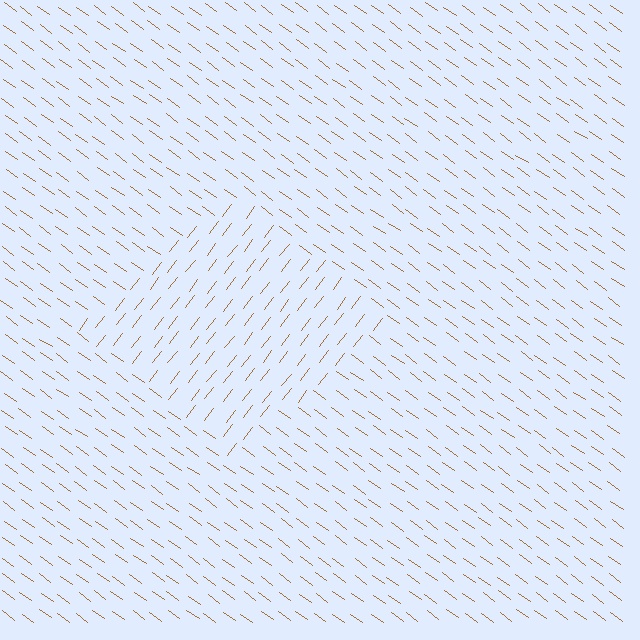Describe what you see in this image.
The image is filled with small brown line segments. A diamond region in the image has lines oriented differently from the surrounding lines, creating a visible texture boundary.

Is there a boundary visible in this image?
Yes, there is a texture boundary formed by a change in line orientation.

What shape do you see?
I see a diamond.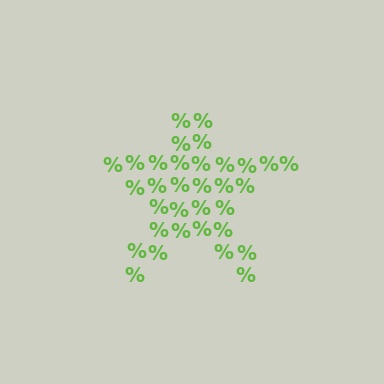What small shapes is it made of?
It is made of small percent signs.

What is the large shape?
The large shape is a star.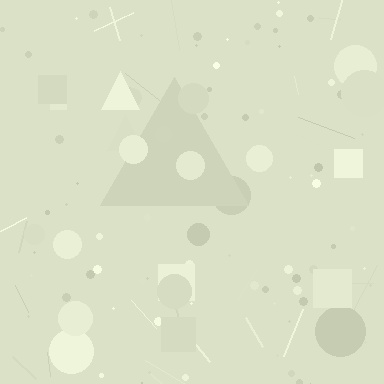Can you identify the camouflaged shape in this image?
The camouflaged shape is a triangle.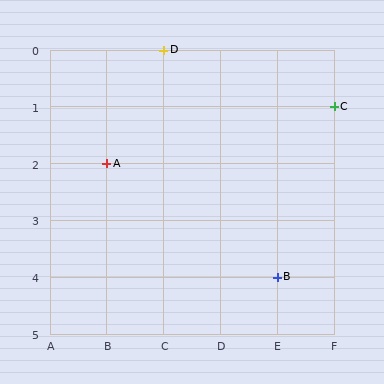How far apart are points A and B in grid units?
Points A and B are 3 columns and 2 rows apart (about 3.6 grid units diagonally).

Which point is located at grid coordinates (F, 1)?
Point C is at (F, 1).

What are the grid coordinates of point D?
Point D is at grid coordinates (C, 0).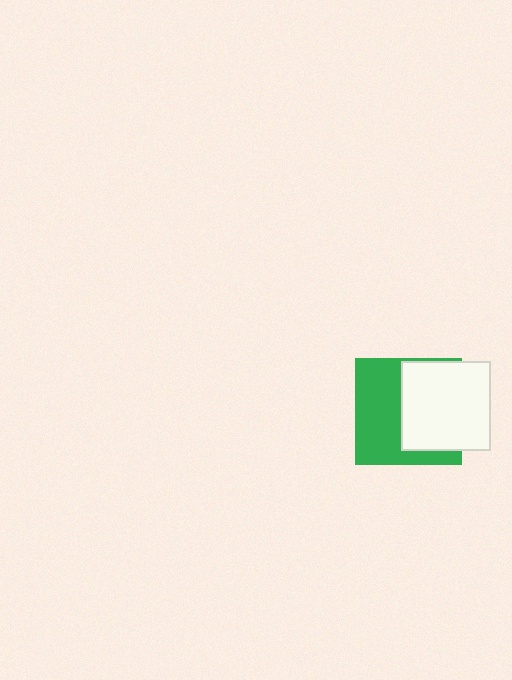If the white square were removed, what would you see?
You would see the complete green square.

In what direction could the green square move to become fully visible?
The green square could move left. That would shift it out from behind the white square entirely.